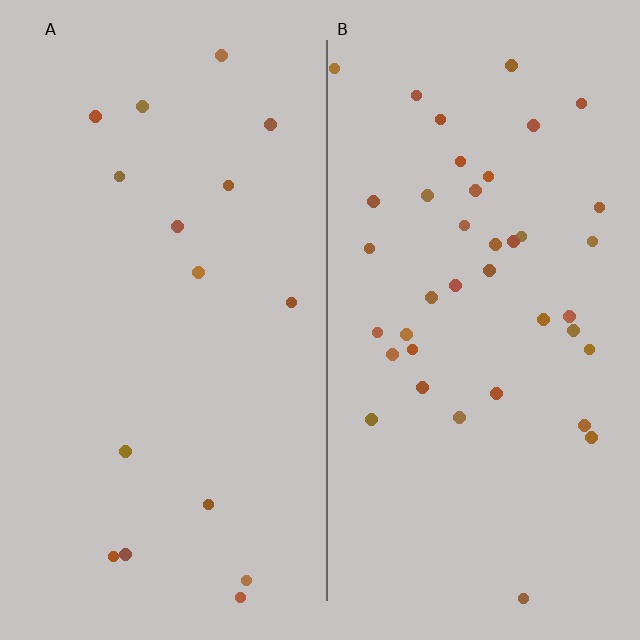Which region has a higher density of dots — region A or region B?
B (the right).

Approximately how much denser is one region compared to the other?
Approximately 2.5× — region B over region A.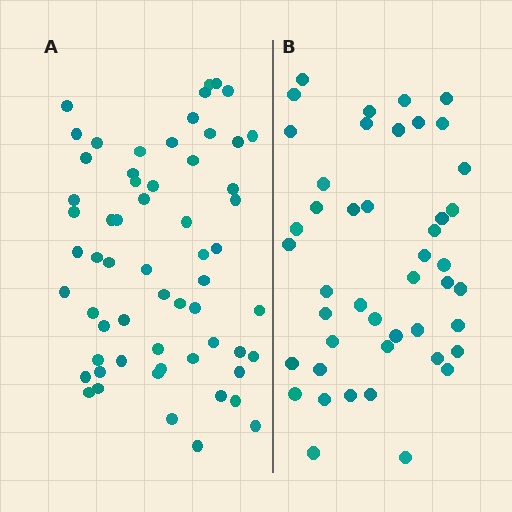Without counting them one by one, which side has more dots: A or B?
Region A (the left region) has more dots.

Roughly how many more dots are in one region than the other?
Region A has approximately 15 more dots than region B.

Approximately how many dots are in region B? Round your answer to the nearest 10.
About 40 dots. (The exact count is 45, which rounds to 40.)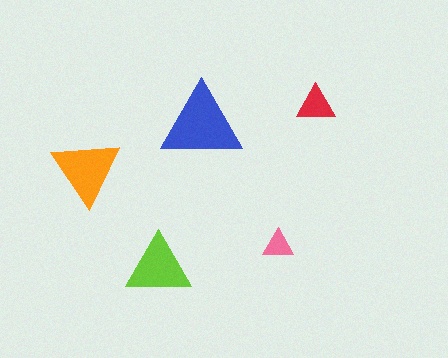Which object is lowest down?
The lime triangle is bottommost.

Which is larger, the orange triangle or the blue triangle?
The blue one.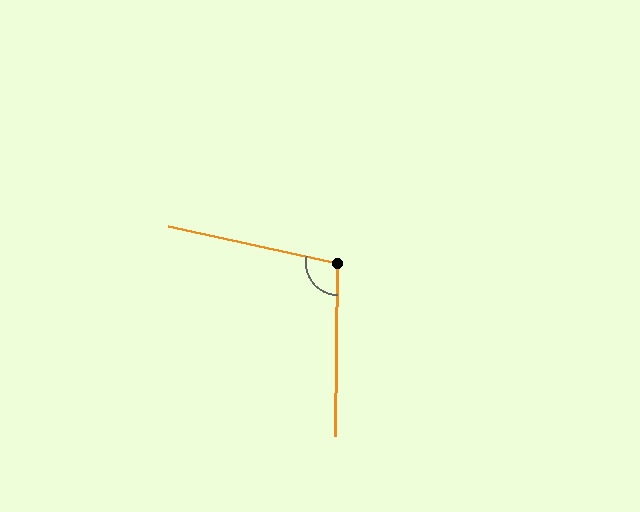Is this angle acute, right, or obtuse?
It is obtuse.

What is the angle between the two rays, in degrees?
Approximately 101 degrees.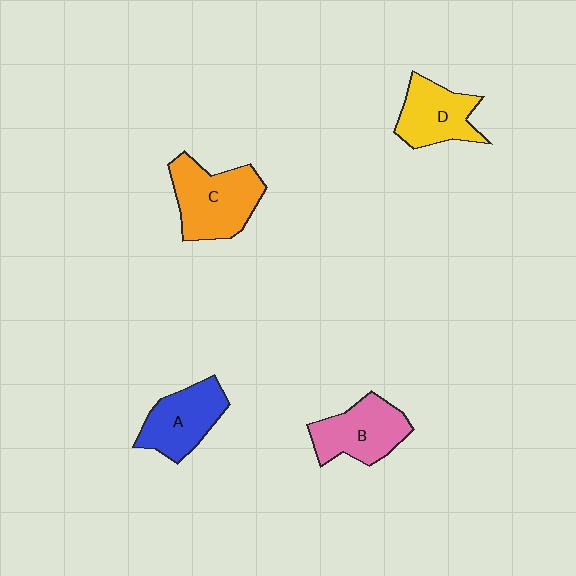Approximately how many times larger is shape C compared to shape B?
Approximately 1.2 times.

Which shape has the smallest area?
Shape D (yellow).